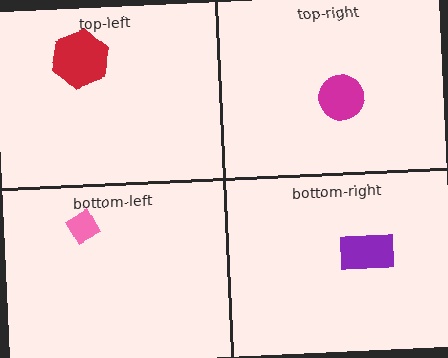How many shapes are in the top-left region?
1.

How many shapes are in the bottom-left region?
1.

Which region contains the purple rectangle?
The bottom-right region.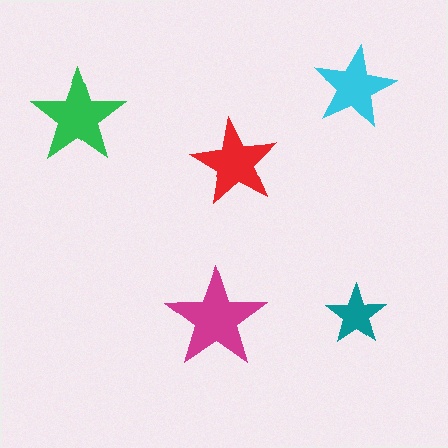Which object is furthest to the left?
The green star is leftmost.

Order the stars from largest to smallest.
the magenta one, the green one, the red one, the cyan one, the teal one.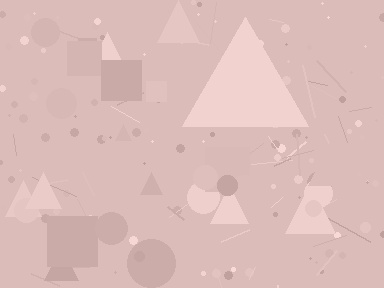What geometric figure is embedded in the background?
A triangle is embedded in the background.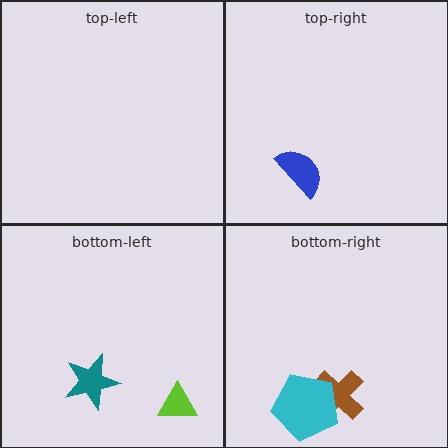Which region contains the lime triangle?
The bottom-left region.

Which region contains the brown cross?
The bottom-right region.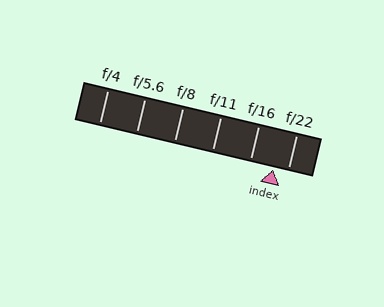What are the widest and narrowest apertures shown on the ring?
The widest aperture shown is f/4 and the narrowest is f/22.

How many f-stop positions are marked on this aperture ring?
There are 6 f-stop positions marked.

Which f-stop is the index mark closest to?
The index mark is closest to f/22.